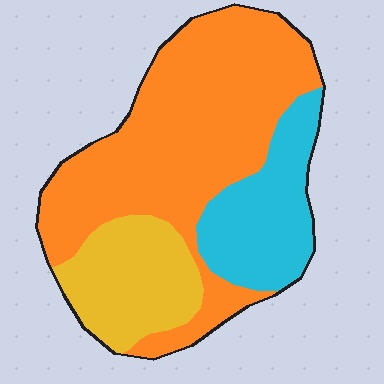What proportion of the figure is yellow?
Yellow takes up less than a quarter of the figure.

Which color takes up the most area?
Orange, at roughly 60%.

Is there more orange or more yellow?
Orange.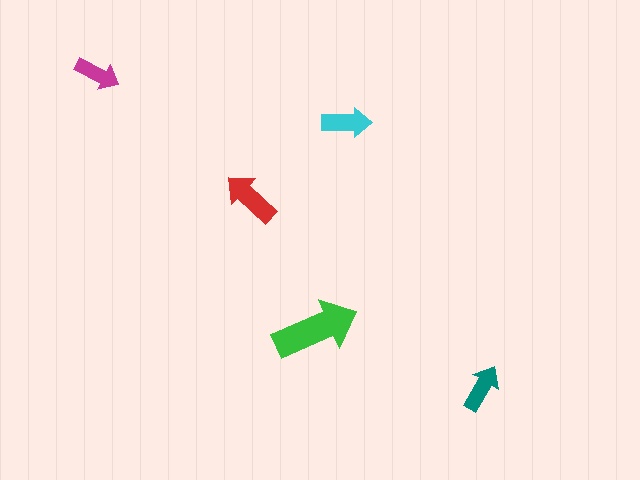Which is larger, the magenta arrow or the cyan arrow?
The cyan one.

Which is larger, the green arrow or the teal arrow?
The green one.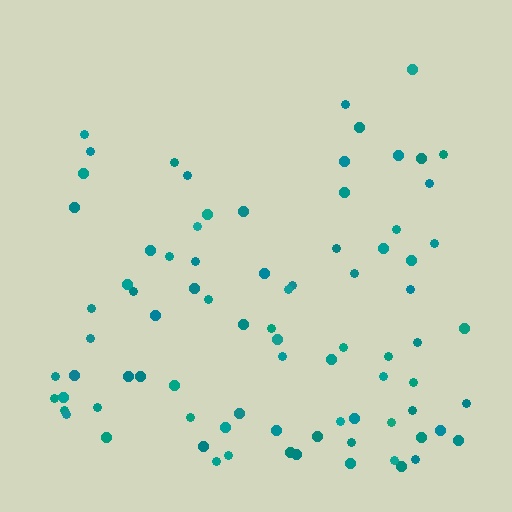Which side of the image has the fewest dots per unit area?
The top.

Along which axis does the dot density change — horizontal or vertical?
Vertical.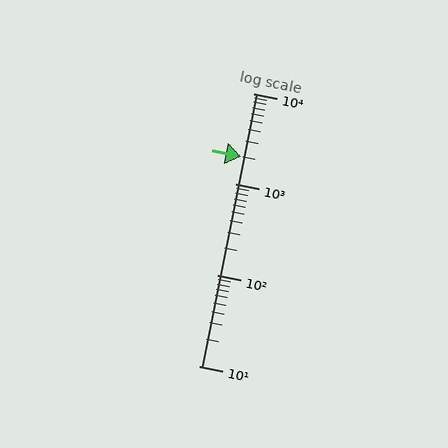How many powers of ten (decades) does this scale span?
The scale spans 3 decades, from 10 to 10000.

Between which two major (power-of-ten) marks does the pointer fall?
The pointer is between 1000 and 10000.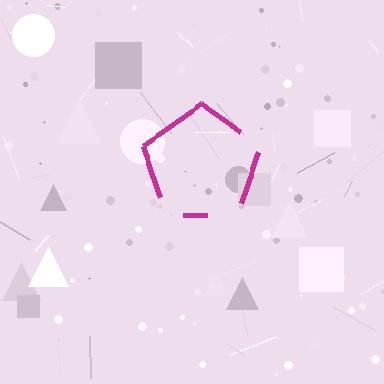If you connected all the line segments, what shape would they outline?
They would outline a pentagon.